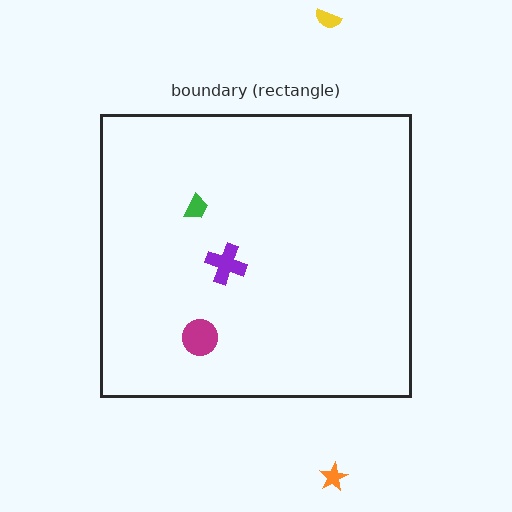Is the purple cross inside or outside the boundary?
Inside.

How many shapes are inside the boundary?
3 inside, 2 outside.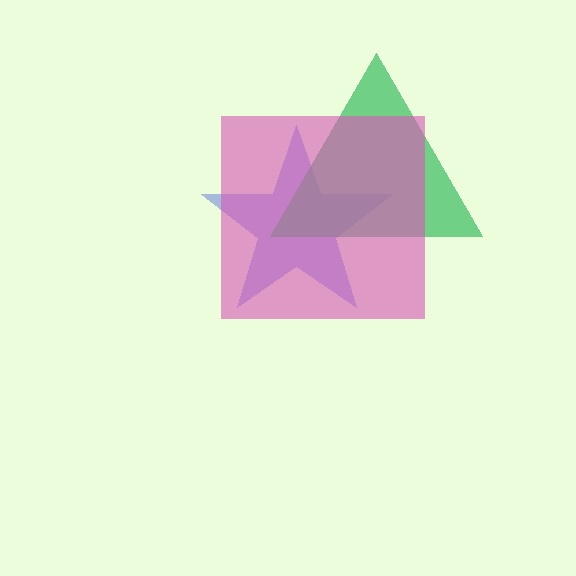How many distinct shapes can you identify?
There are 3 distinct shapes: a blue star, a green triangle, a pink square.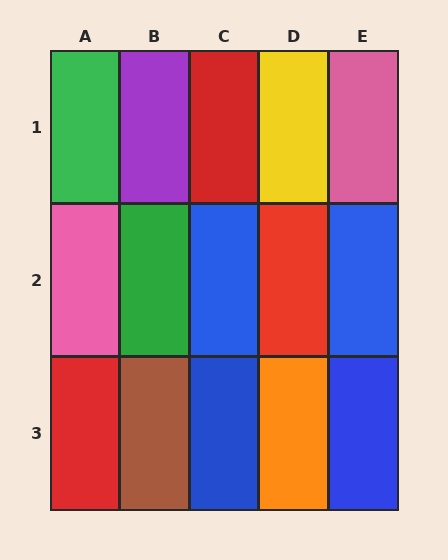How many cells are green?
2 cells are green.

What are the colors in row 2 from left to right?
Pink, green, blue, red, blue.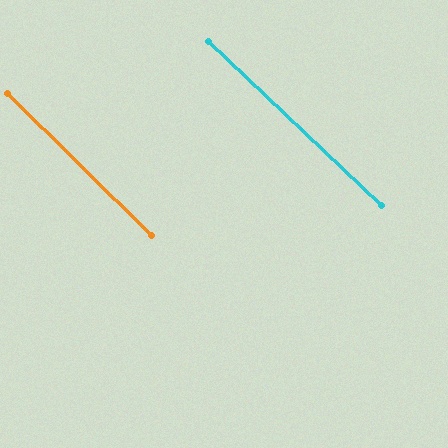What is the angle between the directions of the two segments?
Approximately 1 degree.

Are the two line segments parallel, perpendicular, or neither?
Parallel — their directions differ by only 1.2°.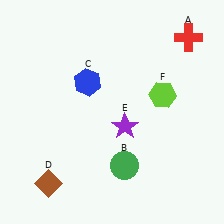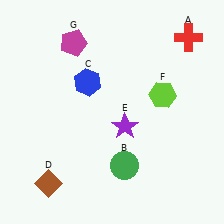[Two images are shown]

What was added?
A magenta pentagon (G) was added in Image 2.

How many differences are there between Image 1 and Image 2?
There is 1 difference between the two images.